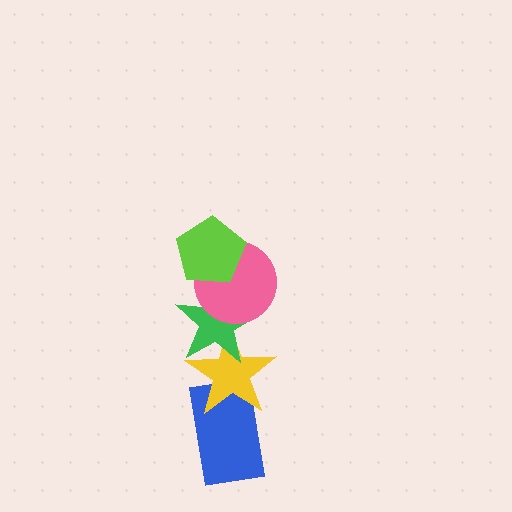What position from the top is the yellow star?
The yellow star is 4th from the top.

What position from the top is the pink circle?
The pink circle is 2nd from the top.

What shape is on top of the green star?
The pink circle is on top of the green star.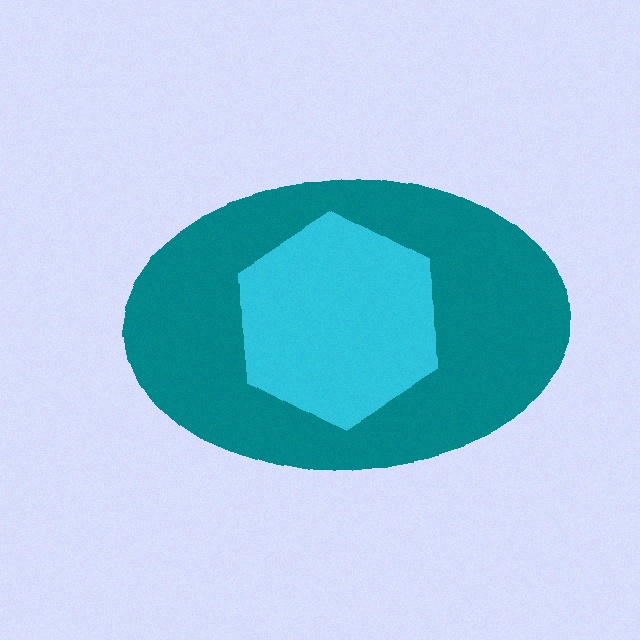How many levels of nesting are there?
2.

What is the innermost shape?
The cyan hexagon.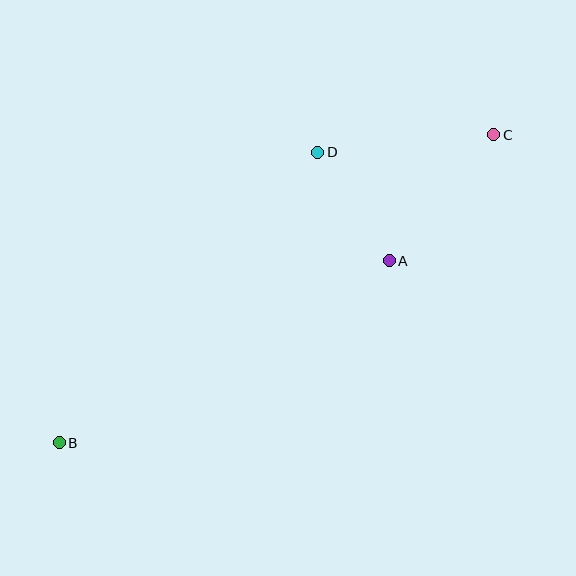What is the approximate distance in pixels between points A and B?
The distance between A and B is approximately 377 pixels.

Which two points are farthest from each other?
Points B and C are farthest from each other.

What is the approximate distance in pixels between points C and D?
The distance between C and D is approximately 177 pixels.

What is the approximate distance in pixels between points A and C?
The distance between A and C is approximately 164 pixels.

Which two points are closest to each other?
Points A and D are closest to each other.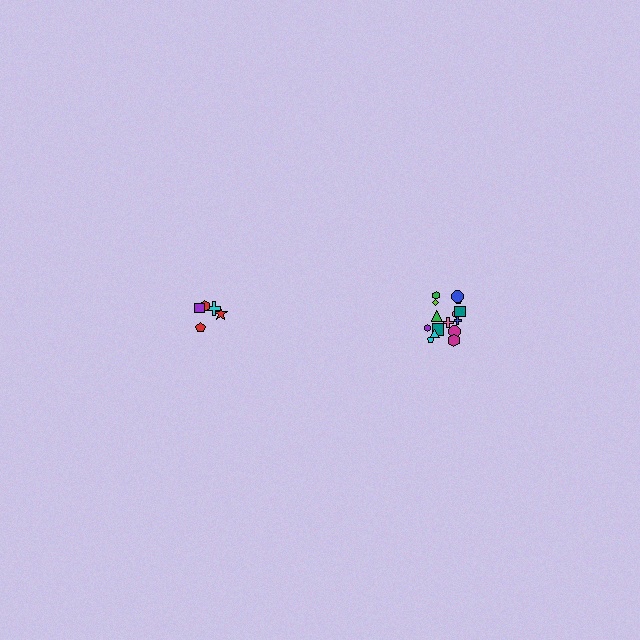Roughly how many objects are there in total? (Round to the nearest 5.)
Roughly 20 objects in total.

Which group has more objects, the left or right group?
The right group.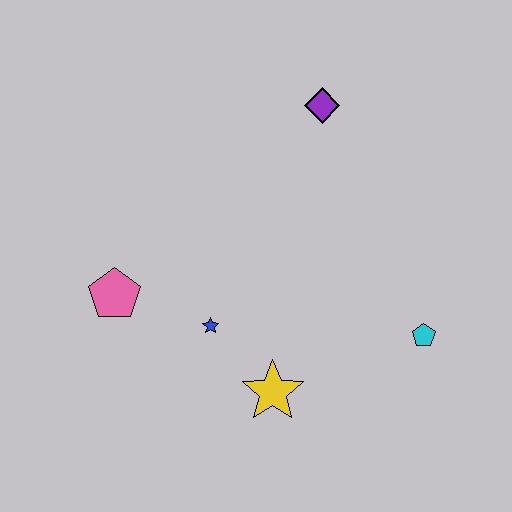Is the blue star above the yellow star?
Yes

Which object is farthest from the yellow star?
The purple diamond is farthest from the yellow star.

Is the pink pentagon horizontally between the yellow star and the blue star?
No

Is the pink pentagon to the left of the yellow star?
Yes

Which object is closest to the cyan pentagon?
The yellow star is closest to the cyan pentagon.